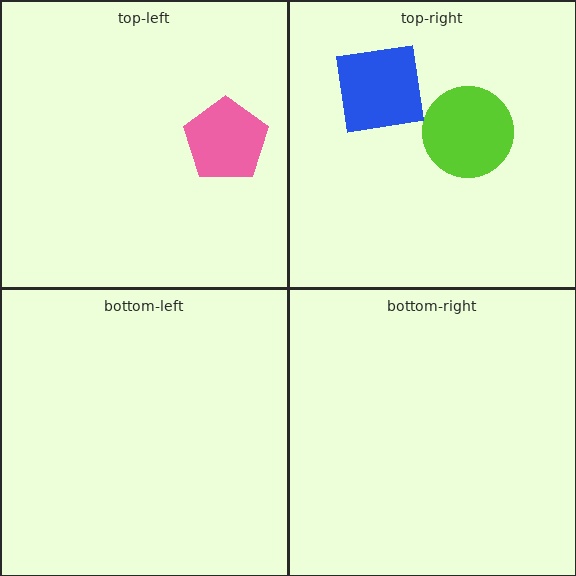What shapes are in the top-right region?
The lime circle, the blue square.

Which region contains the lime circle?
The top-right region.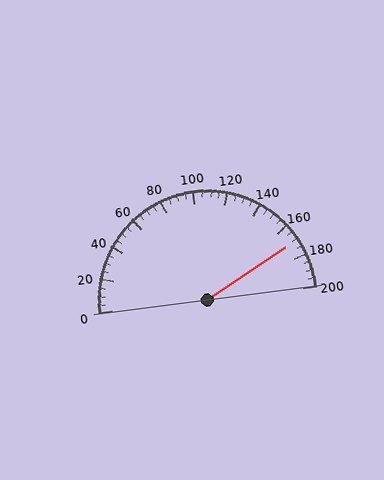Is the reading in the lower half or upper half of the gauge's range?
The reading is in the upper half of the range (0 to 200).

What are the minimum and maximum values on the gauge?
The gauge ranges from 0 to 200.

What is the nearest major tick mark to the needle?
The nearest major tick mark is 160.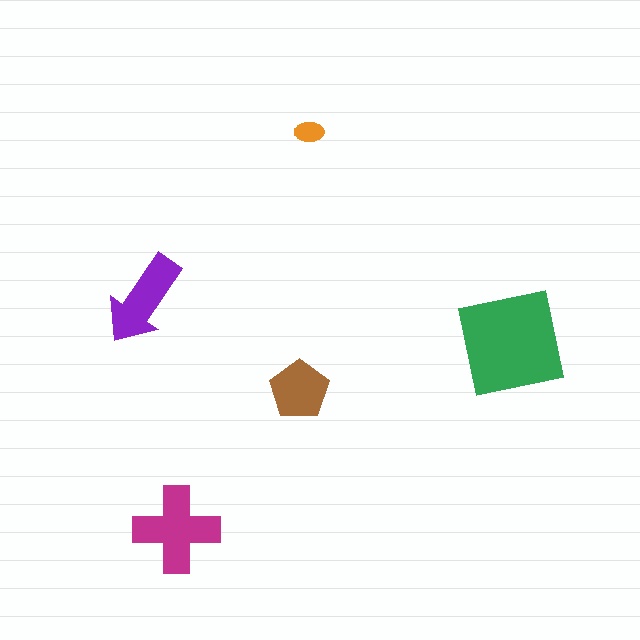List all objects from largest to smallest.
The green square, the magenta cross, the purple arrow, the brown pentagon, the orange ellipse.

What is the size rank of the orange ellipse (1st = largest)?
5th.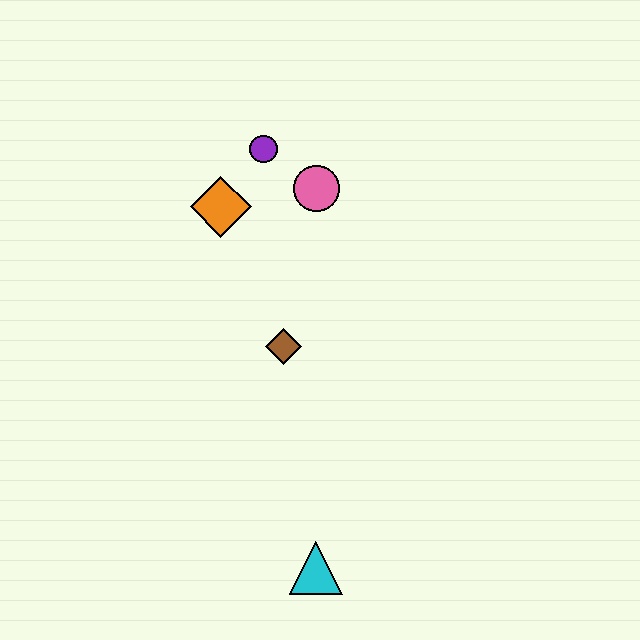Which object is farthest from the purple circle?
The cyan triangle is farthest from the purple circle.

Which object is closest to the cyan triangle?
The brown diamond is closest to the cyan triangle.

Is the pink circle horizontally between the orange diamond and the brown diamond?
No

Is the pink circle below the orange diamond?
No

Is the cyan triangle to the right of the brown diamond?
Yes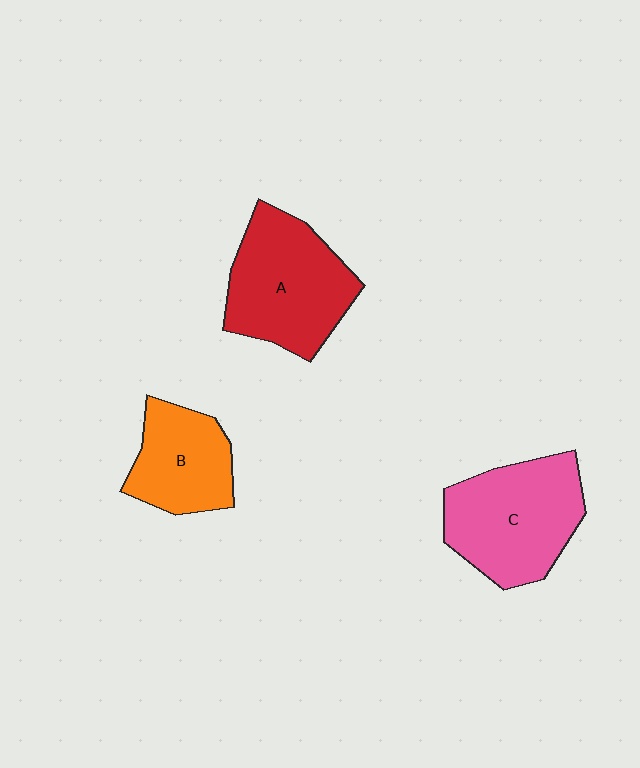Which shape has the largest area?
Shape C (pink).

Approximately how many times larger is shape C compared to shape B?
Approximately 1.5 times.